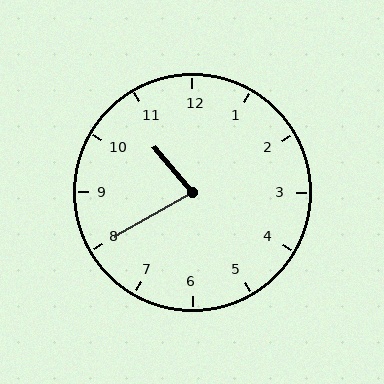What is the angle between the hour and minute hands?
Approximately 80 degrees.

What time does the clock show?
10:40.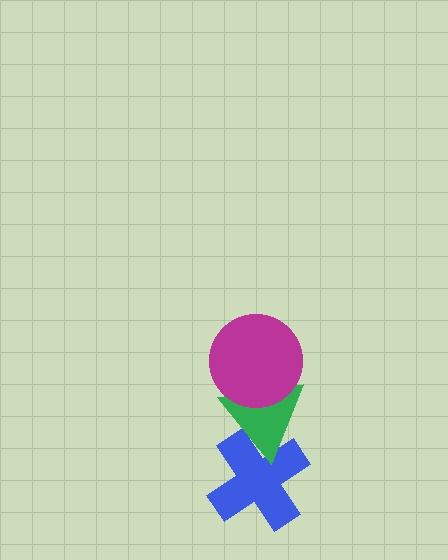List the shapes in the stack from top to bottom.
From top to bottom: the magenta circle, the green triangle, the blue cross.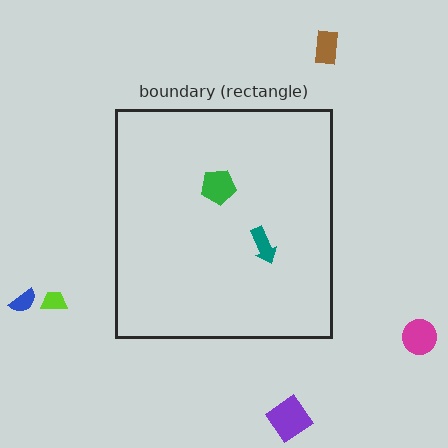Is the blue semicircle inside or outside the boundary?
Outside.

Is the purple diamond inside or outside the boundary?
Outside.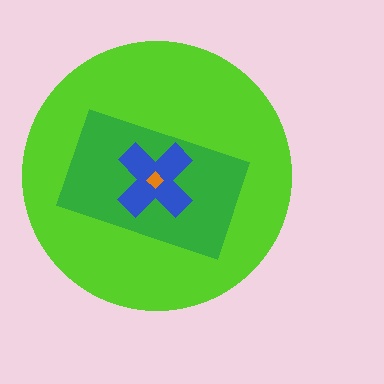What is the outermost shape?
The lime circle.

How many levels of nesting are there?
4.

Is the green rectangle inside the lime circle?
Yes.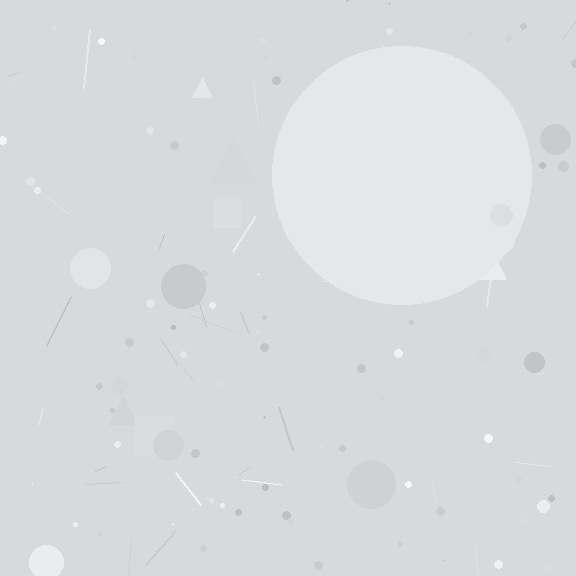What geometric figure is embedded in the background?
A circle is embedded in the background.